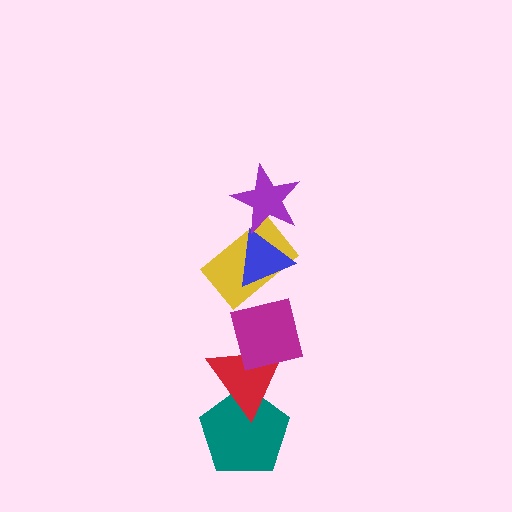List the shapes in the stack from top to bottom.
From top to bottom: the purple star, the blue triangle, the yellow rectangle, the magenta square, the red triangle, the teal pentagon.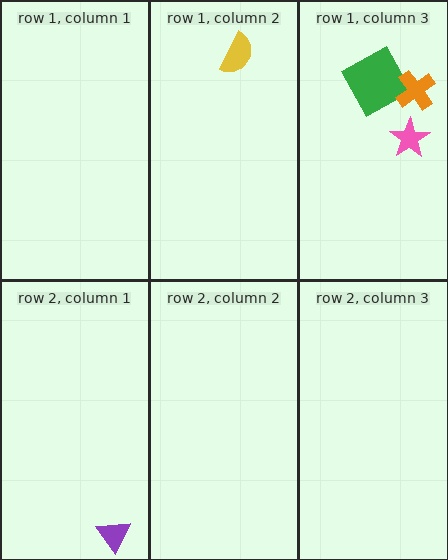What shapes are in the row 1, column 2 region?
The yellow semicircle.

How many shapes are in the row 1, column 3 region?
3.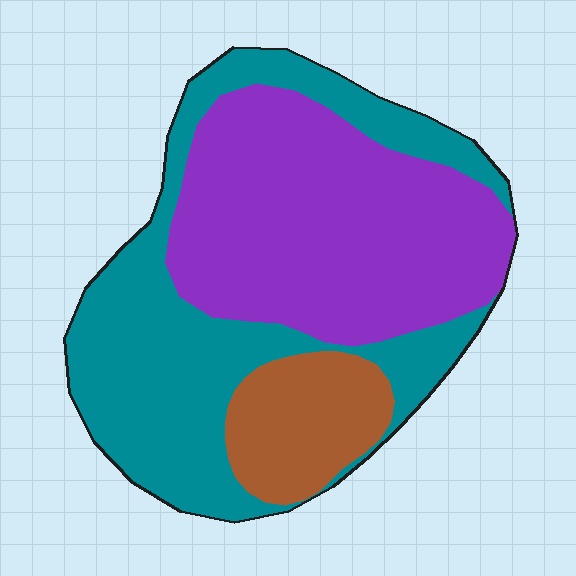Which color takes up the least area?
Brown, at roughly 15%.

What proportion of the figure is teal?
Teal covers about 40% of the figure.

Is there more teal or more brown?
Teal.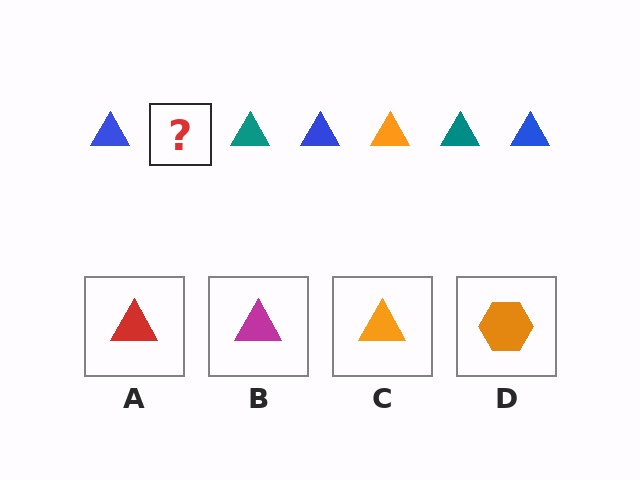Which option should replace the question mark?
Option C.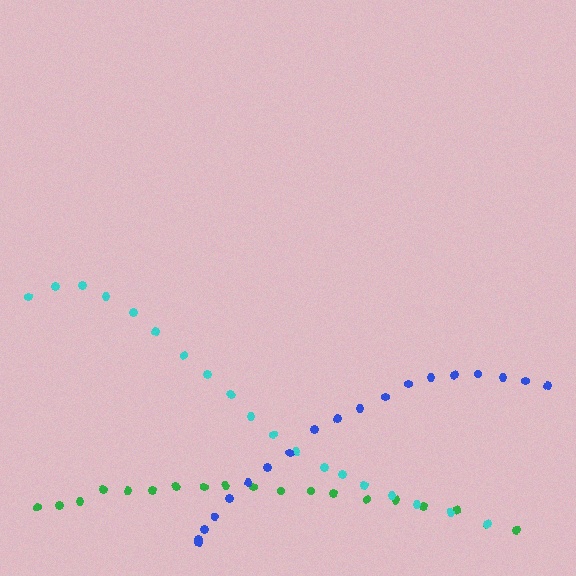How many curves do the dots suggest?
There are 3 distinct paths.